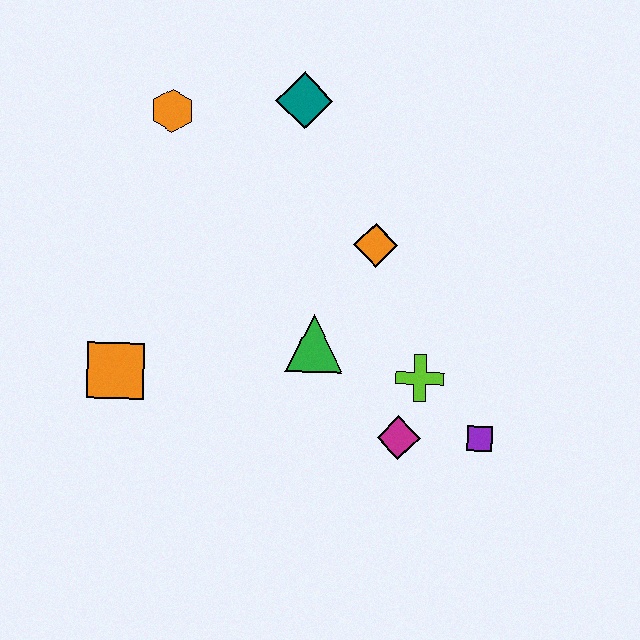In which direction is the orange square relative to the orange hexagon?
The orange square is below the orange hexagon.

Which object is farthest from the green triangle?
The orange hexagon is farthest from the green triangle.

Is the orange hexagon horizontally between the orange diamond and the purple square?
No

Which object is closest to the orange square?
The green triangle is closest to the orange square.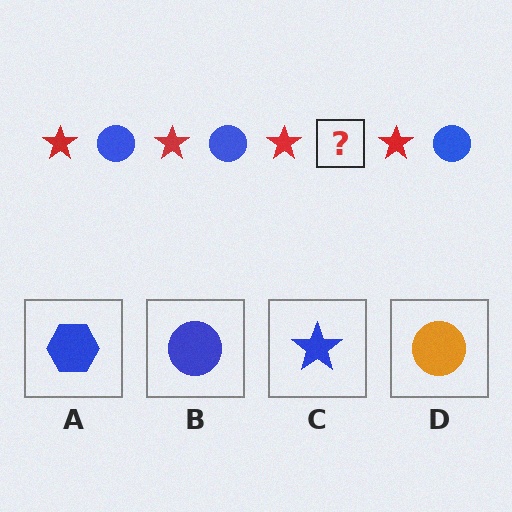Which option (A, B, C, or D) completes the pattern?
B.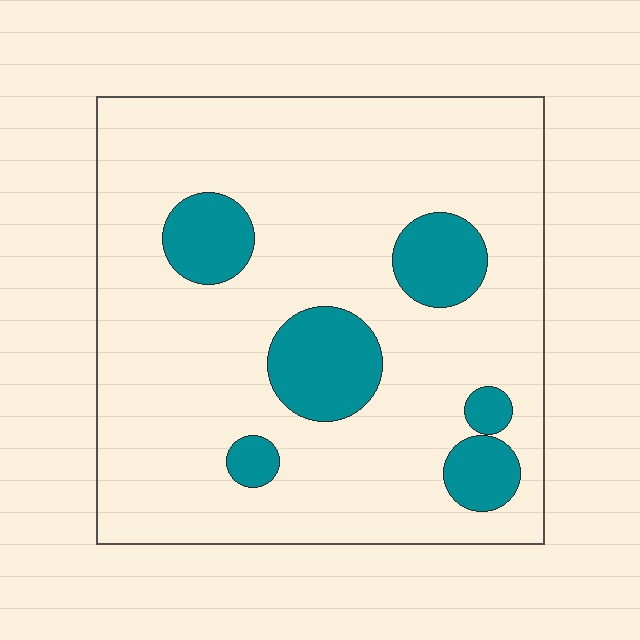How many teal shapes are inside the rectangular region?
6.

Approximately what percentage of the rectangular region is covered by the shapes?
Approximately 15%.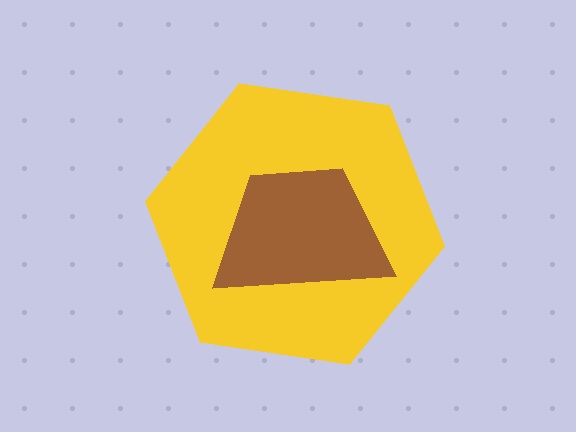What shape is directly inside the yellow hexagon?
The brown trapezoid.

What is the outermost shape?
The yellow hexagon.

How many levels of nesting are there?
2.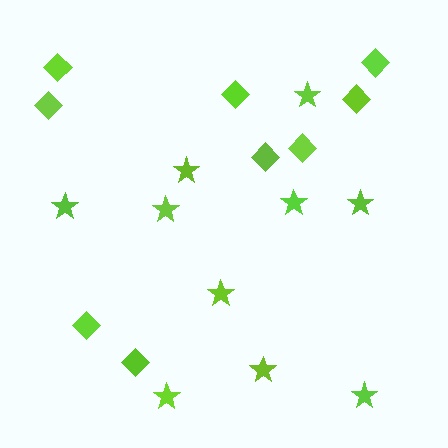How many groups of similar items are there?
There are 2 groups: one group of diamonds (9) and one group of stars (10).